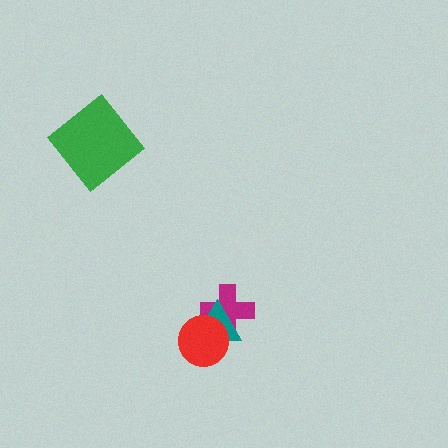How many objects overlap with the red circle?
2 objects overlap with the red circle.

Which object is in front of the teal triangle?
The red circle is in front of the teal triangle.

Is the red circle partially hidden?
No, no other shape covers it.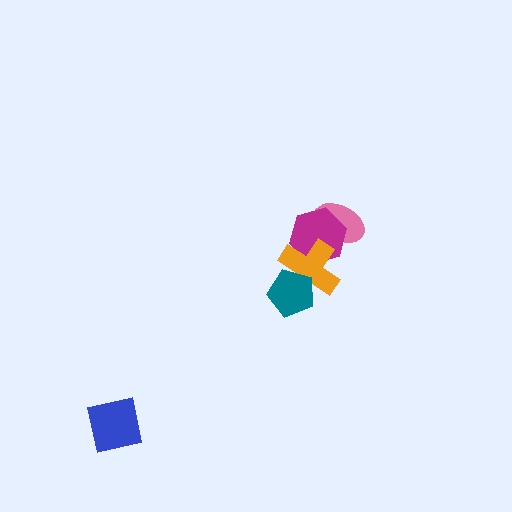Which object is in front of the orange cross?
The teal pentagon is in front of the orange cross.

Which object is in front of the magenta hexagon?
The orange cross is in front of the magenta hexagon.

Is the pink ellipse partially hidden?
Yes, it is partially covered by another shape.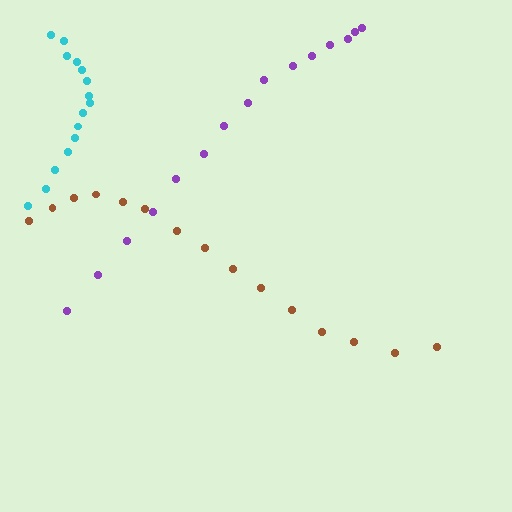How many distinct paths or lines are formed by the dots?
There are 3 distinct paths.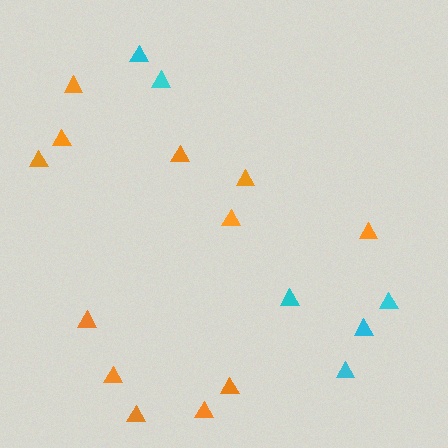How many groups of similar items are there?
There are 2 groups: one group of cyan triangles (6) and one group of orange triangles (12).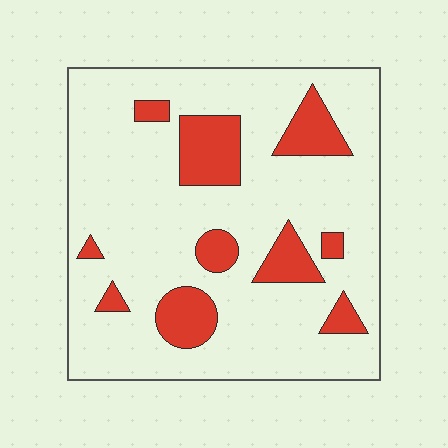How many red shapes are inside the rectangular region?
10.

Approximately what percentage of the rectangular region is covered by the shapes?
Approximately 20%.